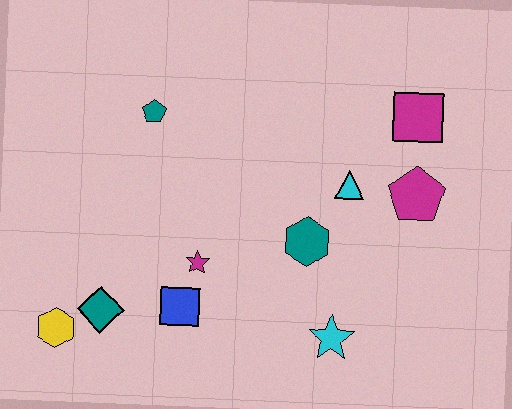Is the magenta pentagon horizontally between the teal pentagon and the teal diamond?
No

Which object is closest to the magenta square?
The magenta pentagon is closest to the magenta square.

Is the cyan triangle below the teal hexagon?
No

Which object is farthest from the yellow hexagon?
The magenta square is farthest from the yellow hexagon.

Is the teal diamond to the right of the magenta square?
No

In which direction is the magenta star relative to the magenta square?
The magenta star is to the left of the magenta square.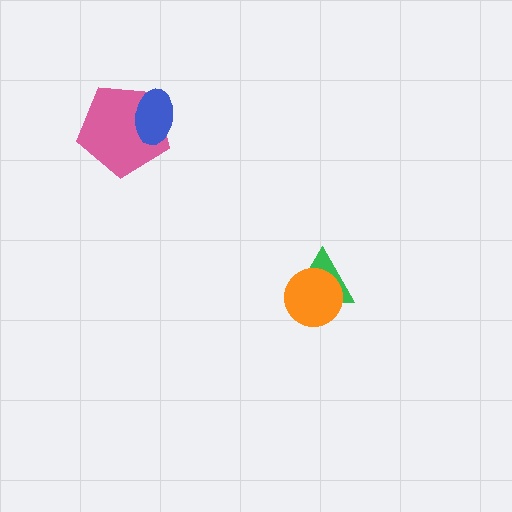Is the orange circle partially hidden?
No, no other shape covers it.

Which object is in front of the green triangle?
The orange circle is in front of the green triangle.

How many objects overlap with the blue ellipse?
1 object overlaps with the blue ellipse.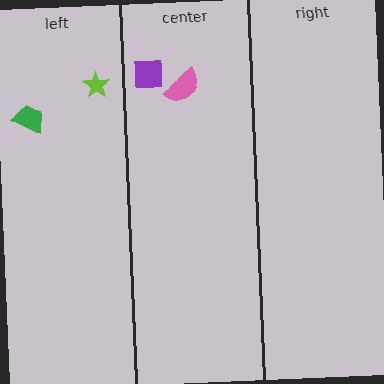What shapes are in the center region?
The purple square, the pink semicircle.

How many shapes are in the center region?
2.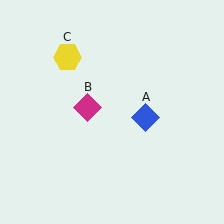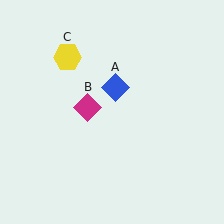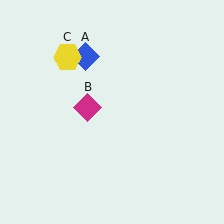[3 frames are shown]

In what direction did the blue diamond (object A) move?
The blue diamond (object A) moved up and to the left.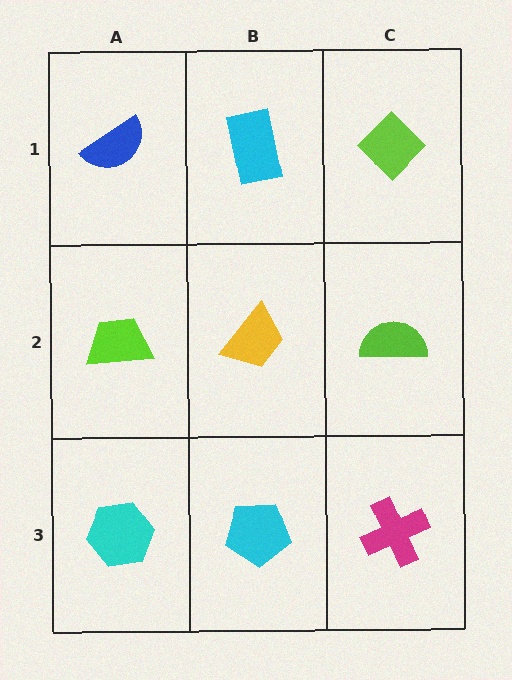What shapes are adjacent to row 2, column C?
A lime diamond (row 1, column C), a magenta cross (row 3, column C), a yellow trapezoid (row 2, column B).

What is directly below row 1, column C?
A lime semicircle.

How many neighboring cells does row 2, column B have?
4.